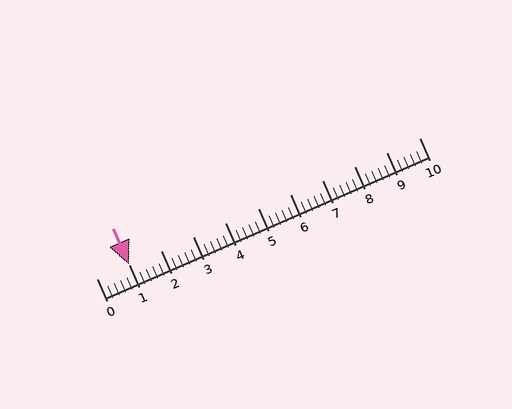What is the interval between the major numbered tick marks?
The major tick marks are spaced 1 units apart.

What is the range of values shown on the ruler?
The ruler shows values from 0 to 10.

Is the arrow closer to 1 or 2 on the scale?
The arrow is closer to 1.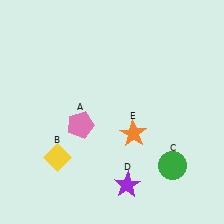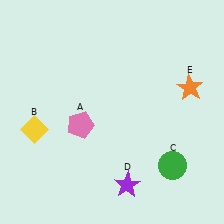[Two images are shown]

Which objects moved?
The objects that moved are: the yellow diamond (B), the orange star (E).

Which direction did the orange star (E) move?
The orange star (E) moved right.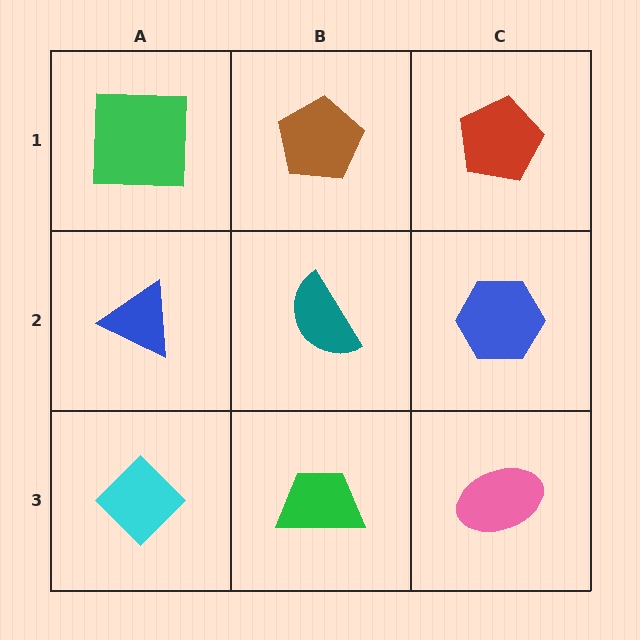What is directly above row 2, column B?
A brown pentagon.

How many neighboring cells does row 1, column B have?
3.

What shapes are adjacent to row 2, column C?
A red pentagon (row 1, column C), a pink ellipse (row 3, column C), a teal semicircle (row 2, column B).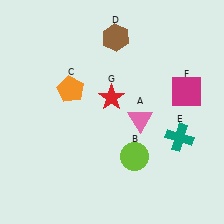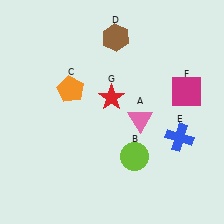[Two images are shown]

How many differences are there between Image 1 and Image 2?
There is 1 difference between the two images.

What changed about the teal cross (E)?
In Image 1, E is teal. In Image 2, it changed to blue.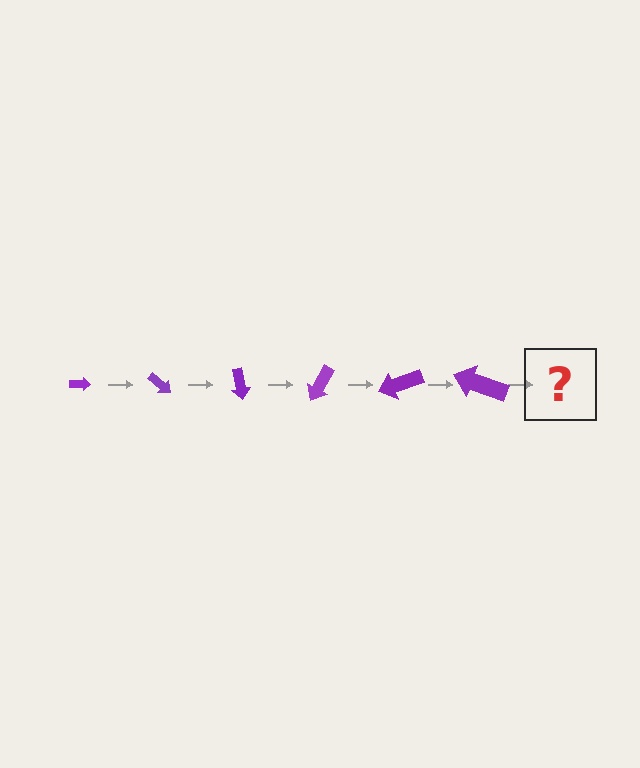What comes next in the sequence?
The next element should be an arrow, larger than the previous one and rotated 240 degrees from the start.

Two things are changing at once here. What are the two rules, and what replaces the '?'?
The two rules are that the arrow grows larger each step and it rotates 40 degrees each step. The '?' should be an arrow, larger than the previous one and rotated 240 degrees from the start.